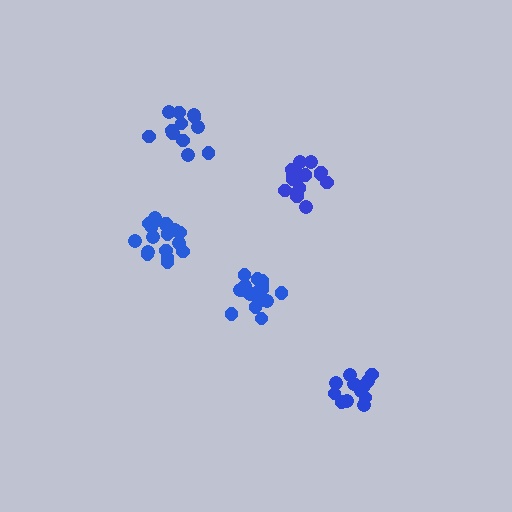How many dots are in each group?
Group 1: 16 dots, Group 2: 12 dots, Group 3: 18 dots, Group 4: 18 dots, Group 5: 12 dots (76 total).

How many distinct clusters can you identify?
There are 5 distinct clusters.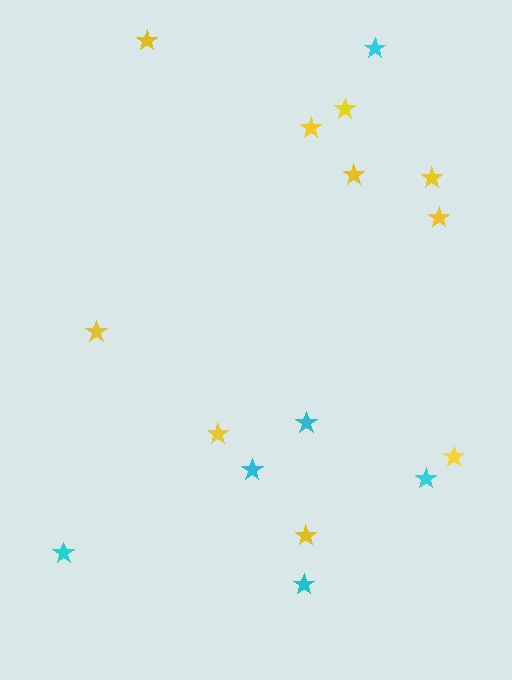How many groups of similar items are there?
There are 2 groups: one group of yellow stars (10) and one group of cyan stars (6).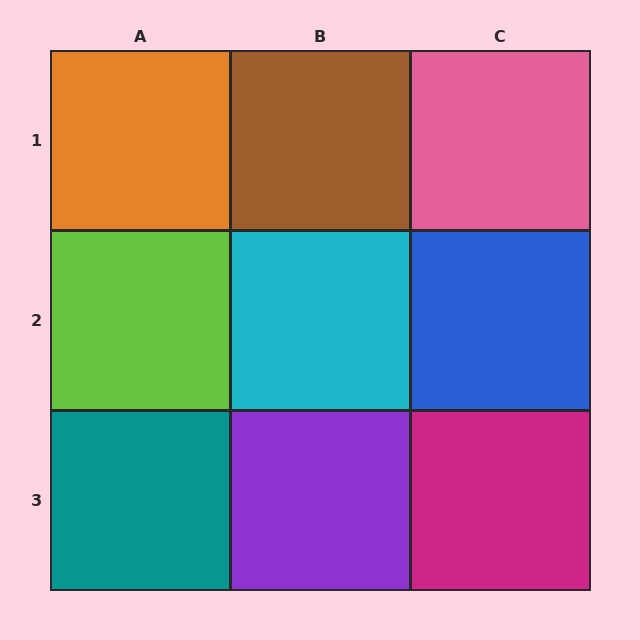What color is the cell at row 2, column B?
Cyan.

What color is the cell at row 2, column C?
Blue.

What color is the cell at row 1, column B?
Brown.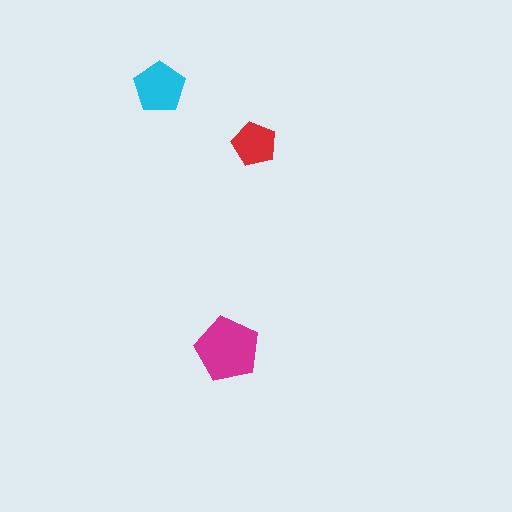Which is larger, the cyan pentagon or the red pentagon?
The cyan one.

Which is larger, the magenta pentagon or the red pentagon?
The magenta one.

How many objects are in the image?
There are 3 objects in the image.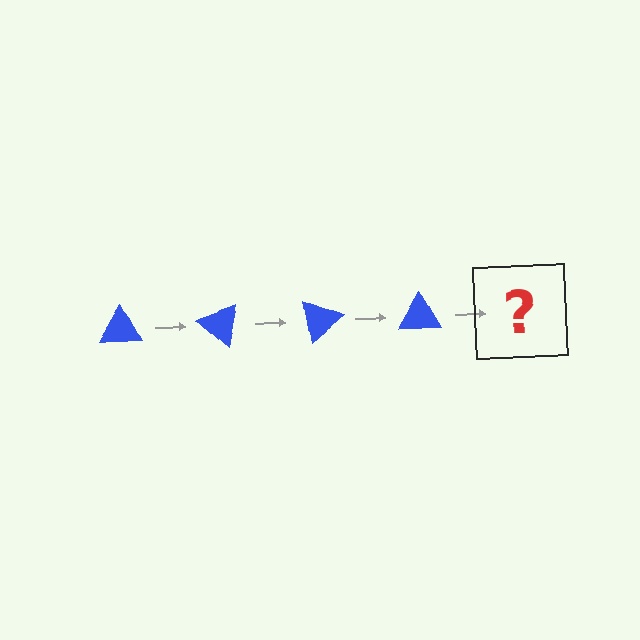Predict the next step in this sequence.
The next step is a blue triangle rotated 160 degrees.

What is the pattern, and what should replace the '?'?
The pattern is that the triangle rotates 40 degrees each step. The '?' should be a blue triangle rotated 160 degrees.